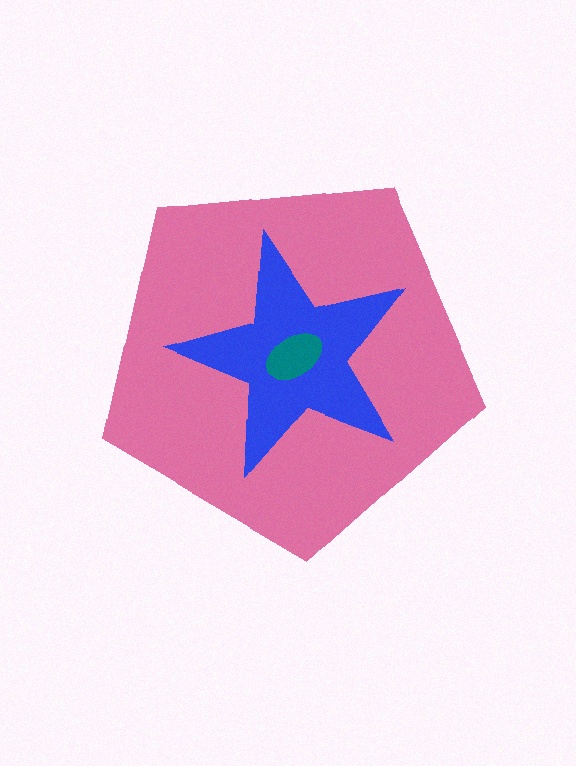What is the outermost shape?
The pink pentagon.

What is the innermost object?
The teal ellipse.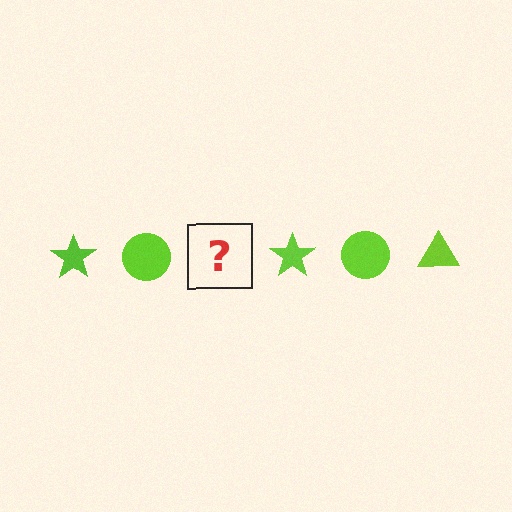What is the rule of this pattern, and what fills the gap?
The rule is that the pattern cycles through star, circle, triangle shapes in lime. The gap should be filled with a lime triangle.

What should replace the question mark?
The question mark should be replaced with a lime triangle.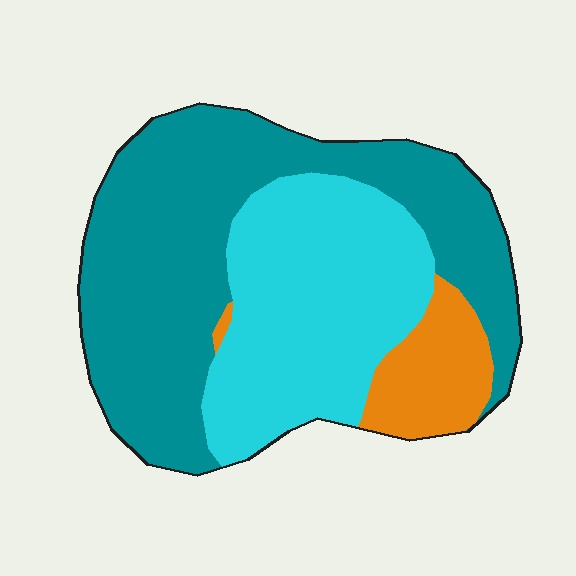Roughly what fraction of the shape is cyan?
Cyan covers 36% of the shape.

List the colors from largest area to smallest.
From largest to smallest: teal, cyan, orange.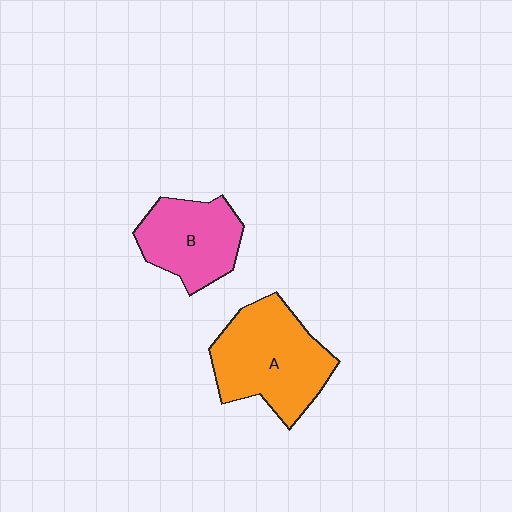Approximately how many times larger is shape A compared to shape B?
Approximately 1.4 times.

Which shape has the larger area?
Shape A (orange).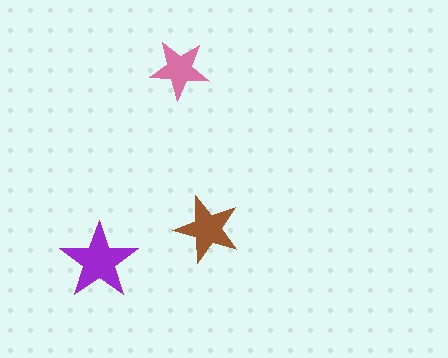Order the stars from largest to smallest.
the purple one, the brown one, the pink one.